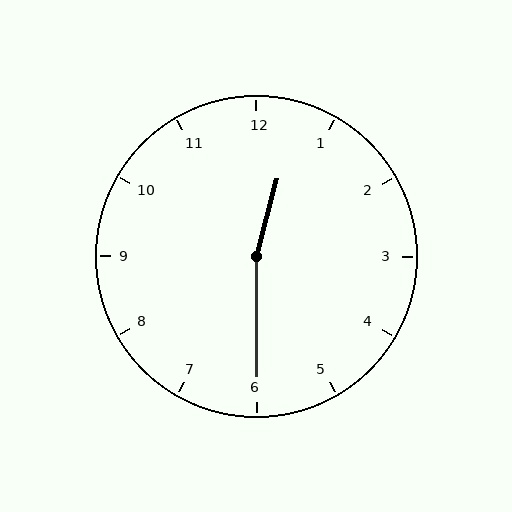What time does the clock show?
12:30.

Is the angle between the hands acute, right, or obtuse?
It is obtuse.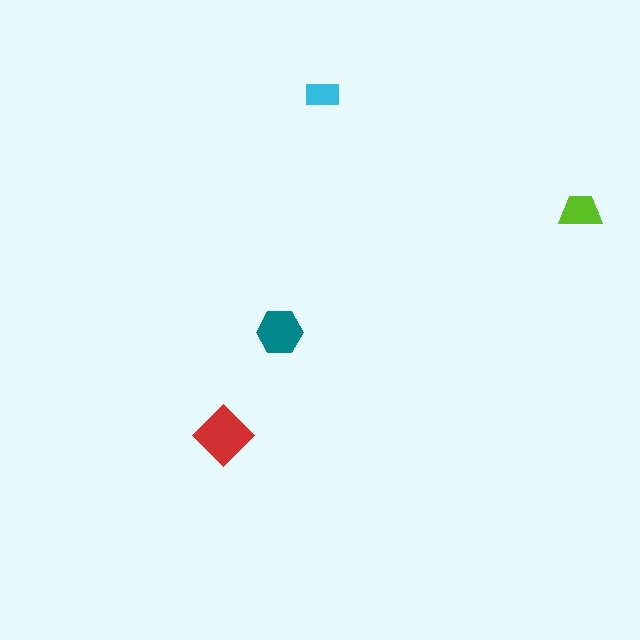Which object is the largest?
The red diamond.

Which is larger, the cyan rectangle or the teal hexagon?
The teal hexagon.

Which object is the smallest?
The cyan rectangle.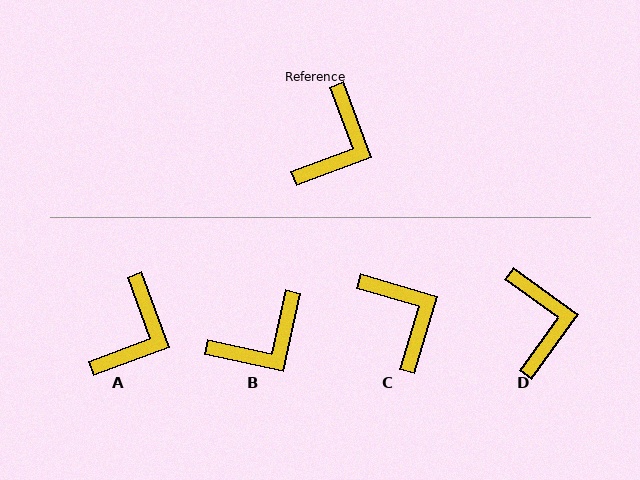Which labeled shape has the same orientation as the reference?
A.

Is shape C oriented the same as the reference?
No, it is off by about 53 degrees.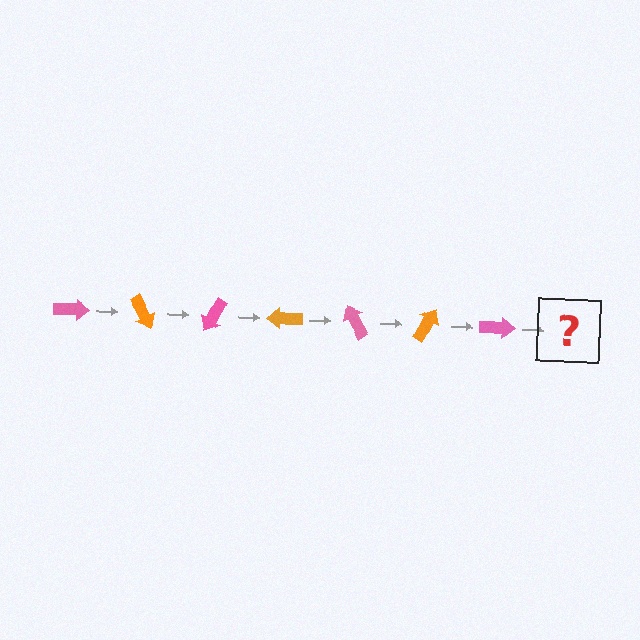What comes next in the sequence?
The next element should be an orange arrow, rotated 420 degrees from the start.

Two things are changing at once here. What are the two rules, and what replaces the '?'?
The two rules are that it rotates 60 degrees each step and the color cycles through pink and orange. The '?' should be an orange arrow, rotated 420 degrees from the start.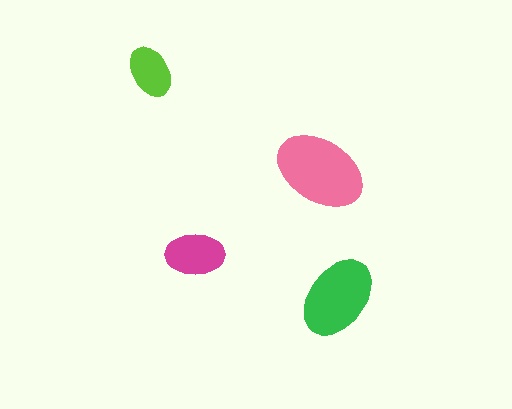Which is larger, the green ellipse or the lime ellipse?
The green one.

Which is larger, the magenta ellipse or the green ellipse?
The green one.